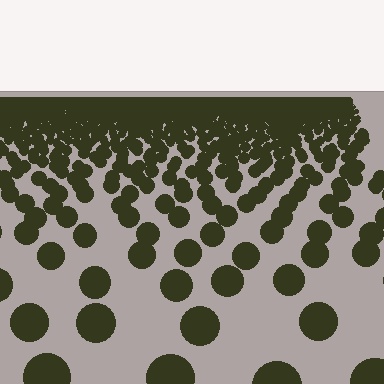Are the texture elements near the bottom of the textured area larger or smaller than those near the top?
Larger. Near the bottom, elements are closer to the viewer and appear at a bigger on-screen size.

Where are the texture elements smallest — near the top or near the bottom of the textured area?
Near the top.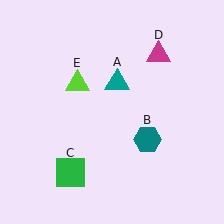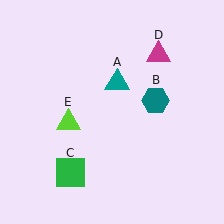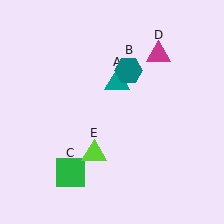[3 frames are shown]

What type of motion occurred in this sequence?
The teal hexagon (object B), lime triangle (object E) rotated counterclockwise around the center of the scene.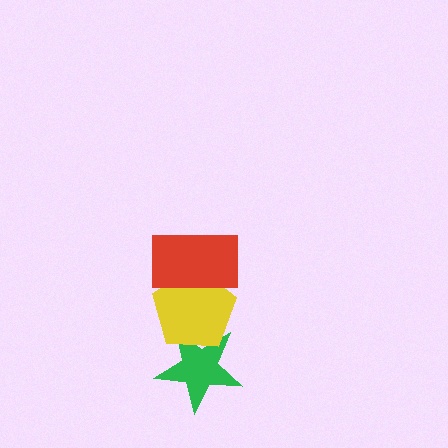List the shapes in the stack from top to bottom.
From top to bottom: the red rectangle, the yellow pentagon, the green star.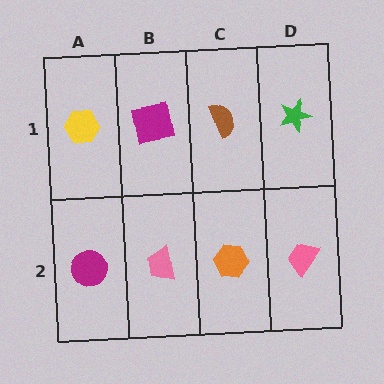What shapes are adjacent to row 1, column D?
A pink trapezoid (row 2, column D), a brown semicircle (row 1, column C).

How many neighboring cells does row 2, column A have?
2.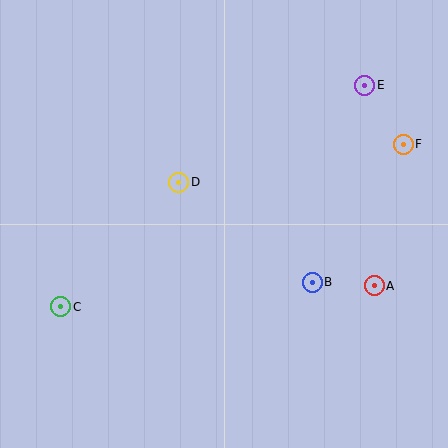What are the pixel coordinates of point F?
Point F is at (403, 144).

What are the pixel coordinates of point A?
Point A is at (374, 286).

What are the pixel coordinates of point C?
Point C is at (61, 307).